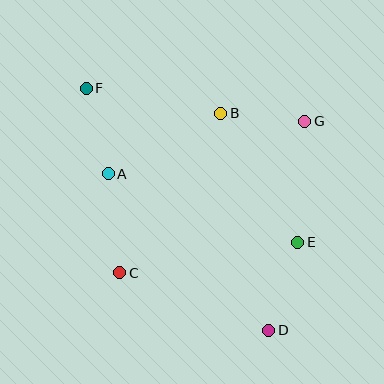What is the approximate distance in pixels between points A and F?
The distance between A and F is approximately 88 pixels.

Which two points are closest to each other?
Points B and G are closest to each other.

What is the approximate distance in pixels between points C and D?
The distance between C and D is approximately 160 pixels.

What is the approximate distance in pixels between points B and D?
The distance between B and D is approximately 222 pixels.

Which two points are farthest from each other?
Points D and F are farthest from each other.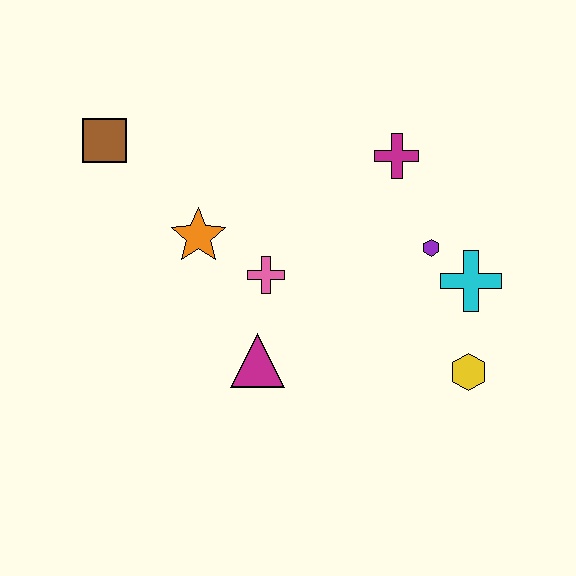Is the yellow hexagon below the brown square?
Yes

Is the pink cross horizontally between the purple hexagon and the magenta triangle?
Yes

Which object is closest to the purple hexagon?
The cyan cross is closest to the purple hexagon.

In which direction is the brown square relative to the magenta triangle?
The brown square is above the magenta triangle.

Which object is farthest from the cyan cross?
The brown square is farthest from the cyan cross.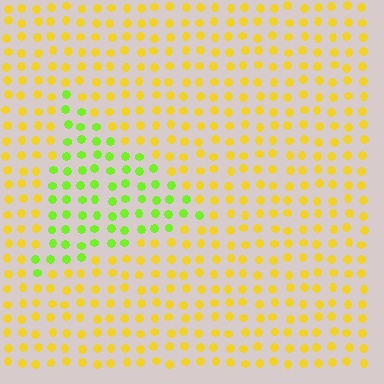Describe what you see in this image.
The image is filled with small yellow elements in a uniform arrangement. A triangle-shaped region is visible where the elements are tinted to a slightly different hue, forming a subtle color boundary.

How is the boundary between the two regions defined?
The boundary is defined purely by a slight shift in hue (about 47 degrees). Spacing, size, and orientation are identical on both sides.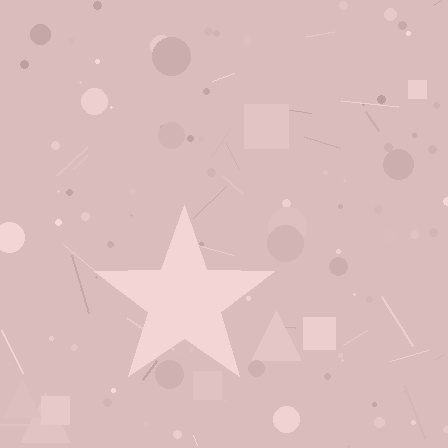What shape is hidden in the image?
A star is hidden in the image.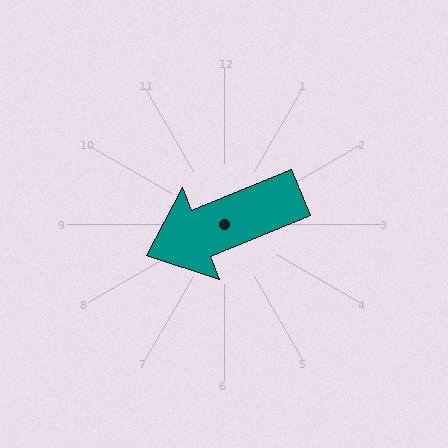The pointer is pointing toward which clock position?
Roughly 8 o'clock.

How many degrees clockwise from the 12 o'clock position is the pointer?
Approximately 248 degrees.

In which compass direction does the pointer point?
West.